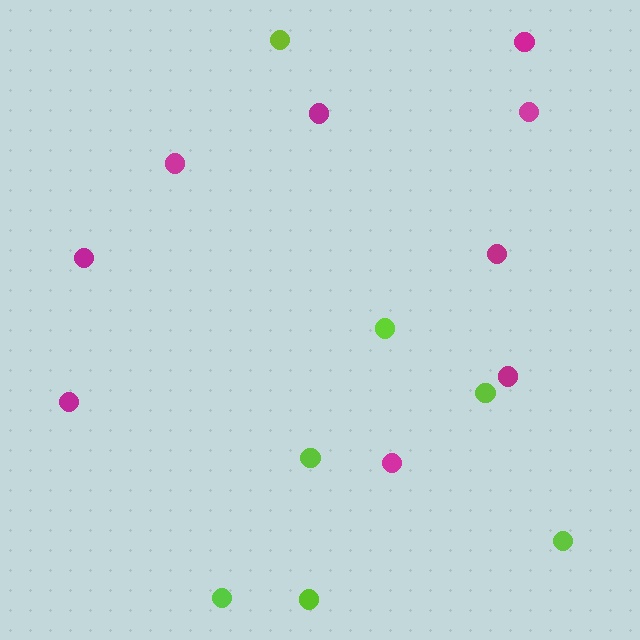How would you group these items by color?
There are 2 groups: one group of lime circles (7) and one group of magenta circles (9).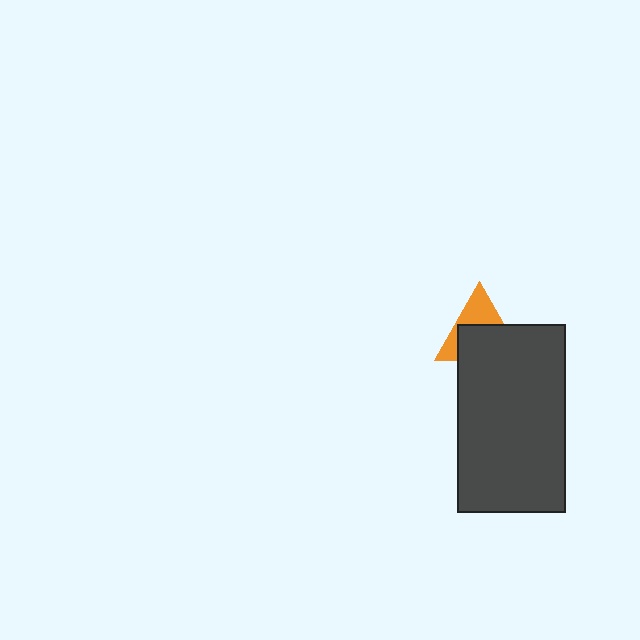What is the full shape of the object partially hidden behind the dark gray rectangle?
The partially hidden object is an orange triangle.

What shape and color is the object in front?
The object in front is a dark gray rectangle.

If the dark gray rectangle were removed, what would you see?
You would see the complete orange triangle.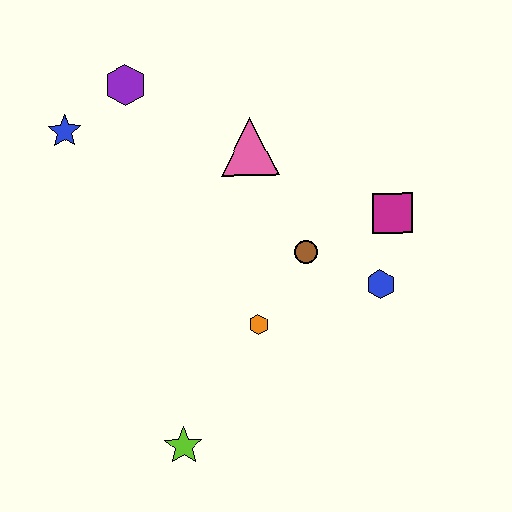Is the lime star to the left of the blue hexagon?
Yes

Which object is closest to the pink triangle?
The brown circle is closest to the pink triangle.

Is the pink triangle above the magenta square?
Yes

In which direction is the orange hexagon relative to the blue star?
The orange hexagon is below the blue star.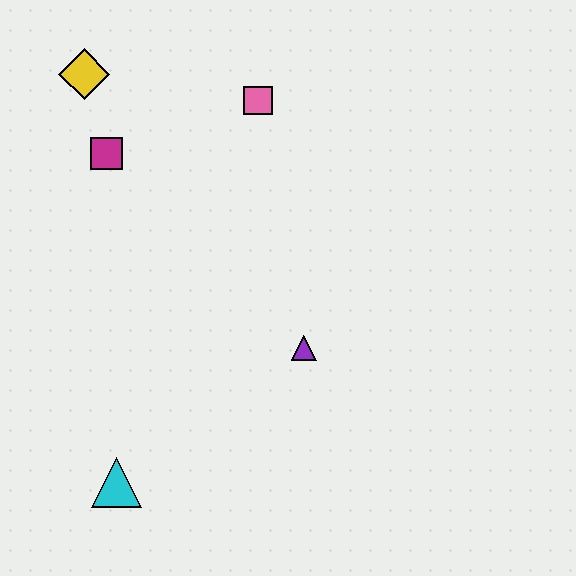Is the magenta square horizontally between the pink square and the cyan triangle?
No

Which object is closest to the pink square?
The magenta square is closest to the pink square.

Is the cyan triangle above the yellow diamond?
No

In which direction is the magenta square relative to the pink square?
The magenta square is to the left of the pink square.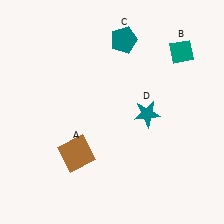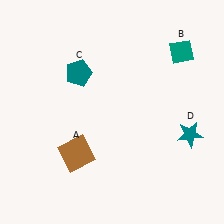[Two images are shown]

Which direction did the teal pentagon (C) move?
The teal pentagon (C) moved left.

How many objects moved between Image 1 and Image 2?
2 objects moved between the two images.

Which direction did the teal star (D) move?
The teal star (D) moved right.